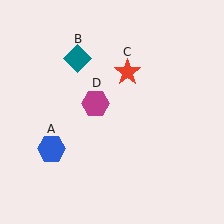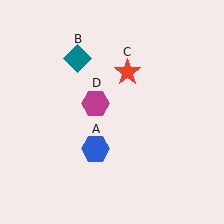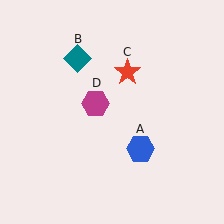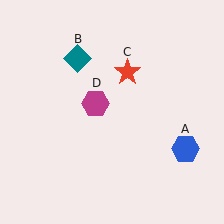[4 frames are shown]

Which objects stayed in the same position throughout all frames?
Teal diamond (object B) and red star (object C) and magenta hexagon (object D) remained stationary.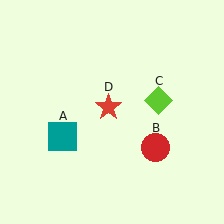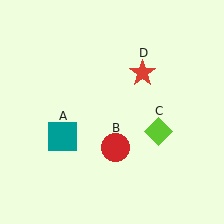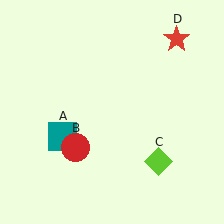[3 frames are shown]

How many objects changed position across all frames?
3 objects changed position: red circle (object B), lime diamond (object C), red star (object D).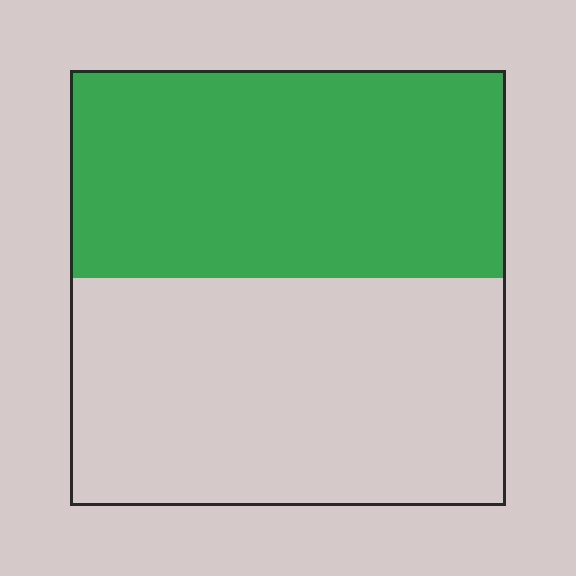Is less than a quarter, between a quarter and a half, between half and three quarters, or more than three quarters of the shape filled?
Between a quarter and a half.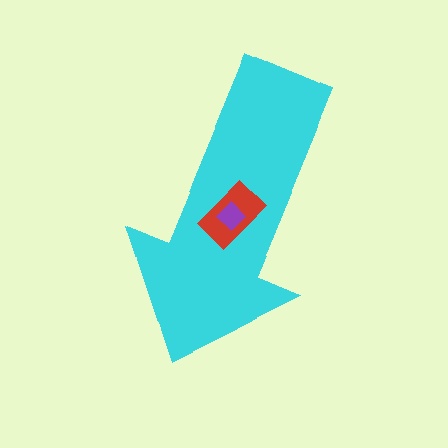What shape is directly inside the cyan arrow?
The red rectangle.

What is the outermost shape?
The cyan arrow.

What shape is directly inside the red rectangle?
The purple diamond.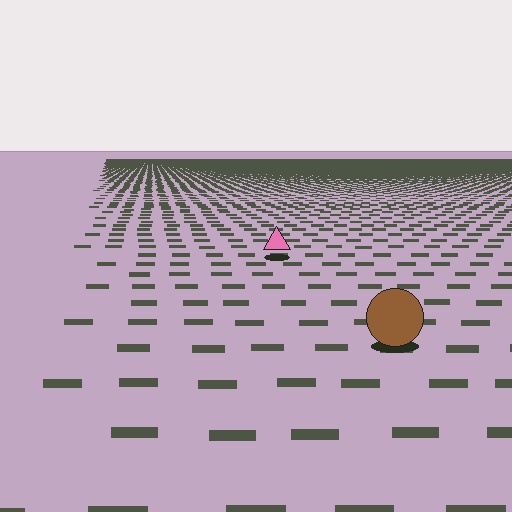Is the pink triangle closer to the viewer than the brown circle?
No. The brown circle is closer — you can tell from the texture gradient: the ground texture is coarser near it.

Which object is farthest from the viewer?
The pink triangle is farthest from the viewer. It appears smaller and the ground texture around it is denser.